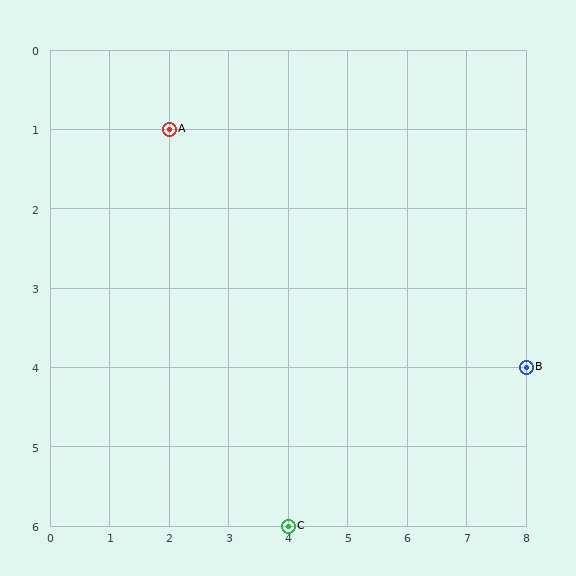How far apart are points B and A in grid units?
Points B and A are 6 columns and 3 rows apart (about 6.7 grid units diagonally).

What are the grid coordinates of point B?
Point B is at grid coordinates (8, 4).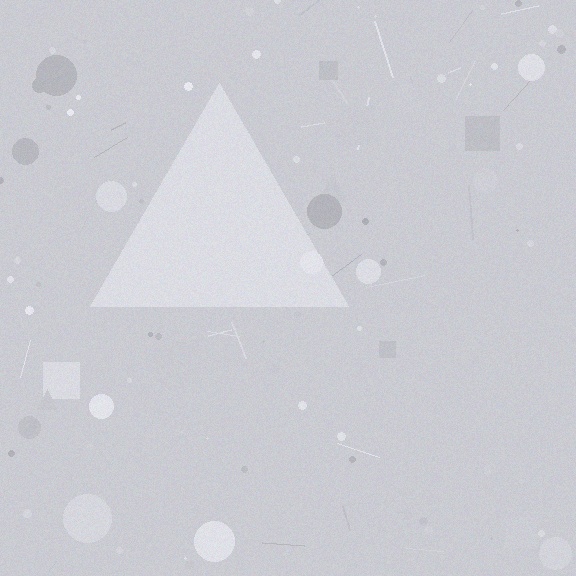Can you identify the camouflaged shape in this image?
The camouflaged shape is a triangle.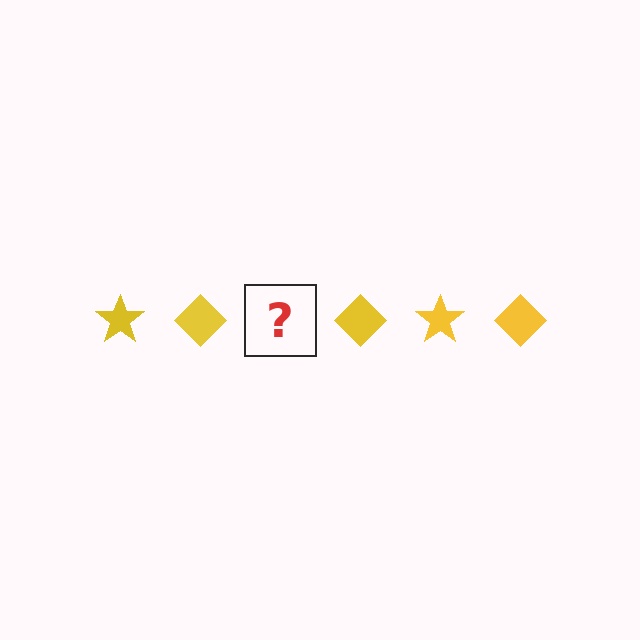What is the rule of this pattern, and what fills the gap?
The rule is that the pattern cycles through star, diamond shapes in yellow. The gap should be filled with a yellow star.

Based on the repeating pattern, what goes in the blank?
The blank should be a yellow star.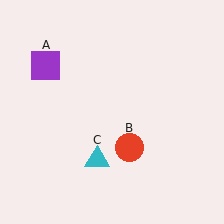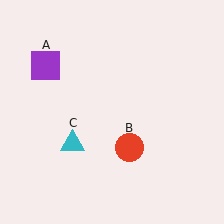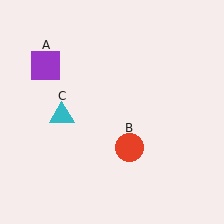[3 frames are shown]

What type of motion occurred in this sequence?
The cyan triangle (object C) rotated clockwise around the center of the scene.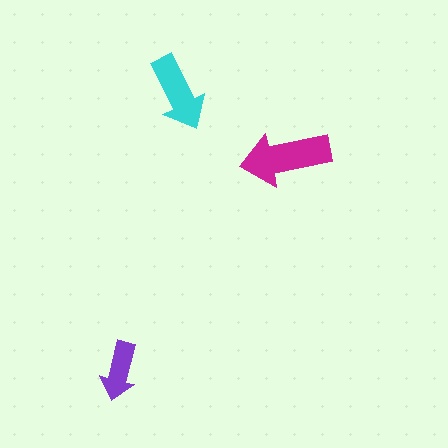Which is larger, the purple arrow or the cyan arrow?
The cyan one.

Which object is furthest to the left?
The purple arrow is leftmost.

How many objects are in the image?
There are 3 objects in the image.